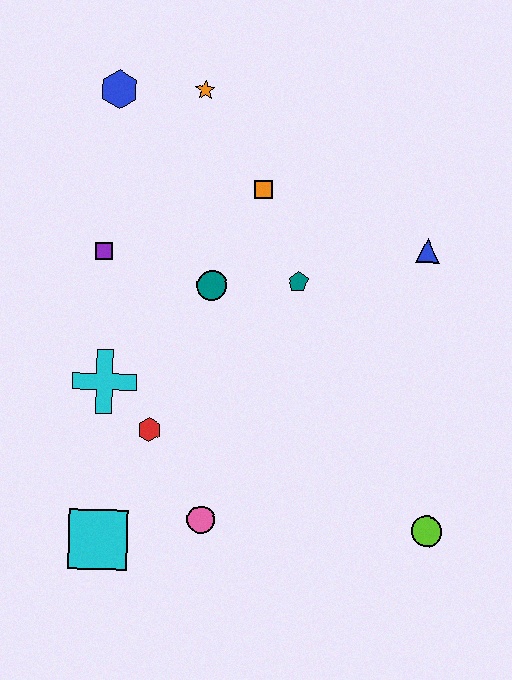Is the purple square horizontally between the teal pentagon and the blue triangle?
No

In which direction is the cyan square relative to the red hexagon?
The cyan square is below the red hexagon.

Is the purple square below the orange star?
Yes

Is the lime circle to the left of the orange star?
No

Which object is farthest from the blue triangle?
The cyan square is farthest from the blue triangle.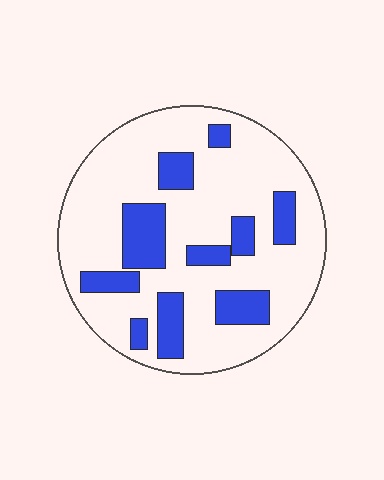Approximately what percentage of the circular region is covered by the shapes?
Approximately 25%.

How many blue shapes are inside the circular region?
10.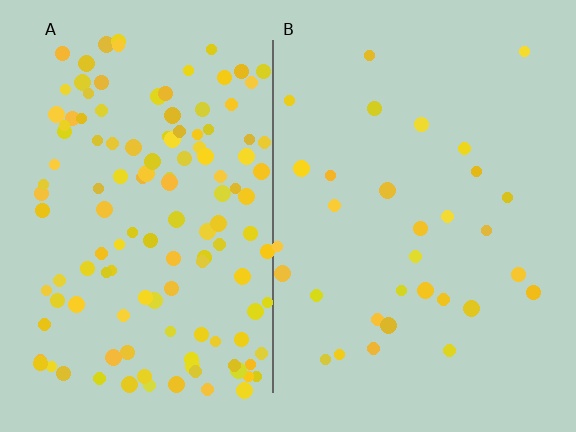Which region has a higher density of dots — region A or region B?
A (the left).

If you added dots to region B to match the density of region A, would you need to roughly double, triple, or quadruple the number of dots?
Approximately quadruple.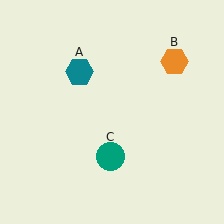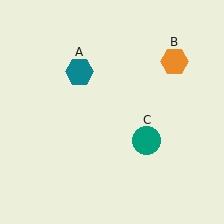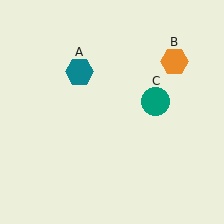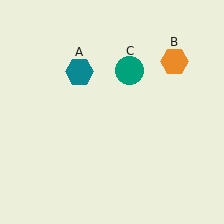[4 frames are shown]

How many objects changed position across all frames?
1 object changed position: teal circle (object C).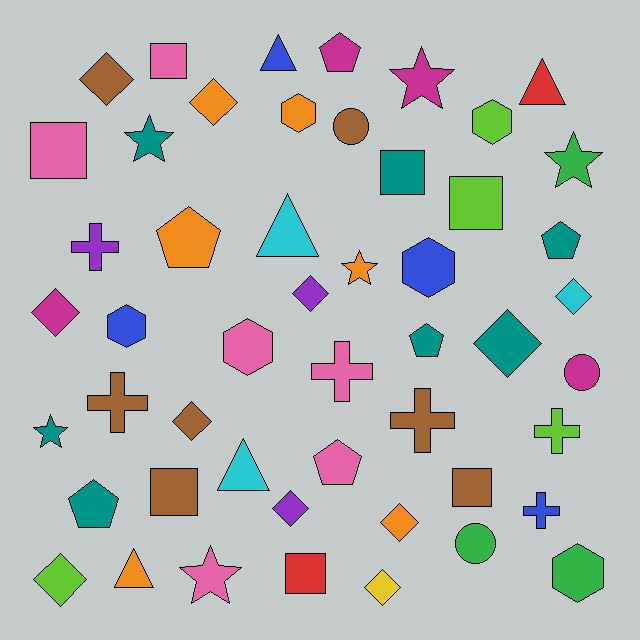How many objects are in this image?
There are 50 objects.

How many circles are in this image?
There are 3 circles.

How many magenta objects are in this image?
There are 4 magenta objects.